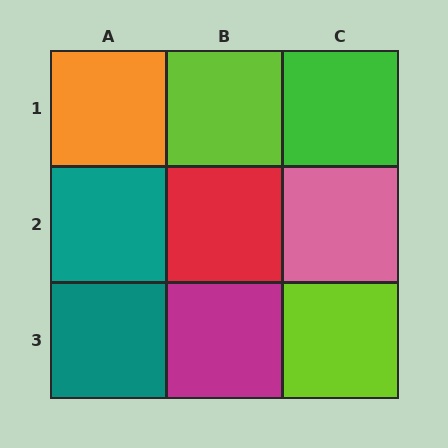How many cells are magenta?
1 cell is magenta.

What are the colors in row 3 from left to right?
Teal, magenta, lime.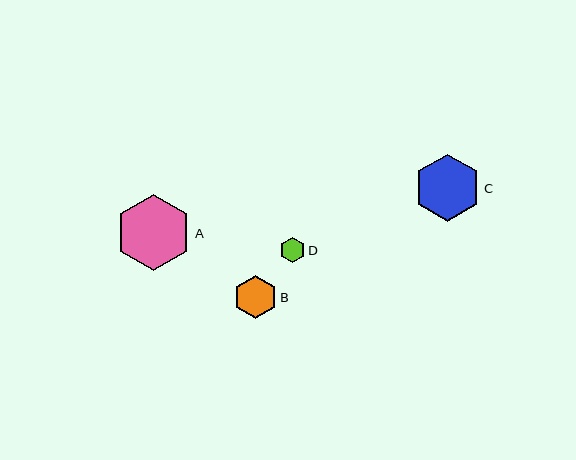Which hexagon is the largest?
Hexagon A is the largest with a size of approximately 76 pixels.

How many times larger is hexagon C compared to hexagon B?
Hexagon C is approximately 1.6 times the size of hexagon B.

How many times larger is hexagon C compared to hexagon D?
Hexagon C is approximately 2.7 times the size of hexagon D.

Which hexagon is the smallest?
Hexagon D is the smallest with a size of approximately 25 pixels.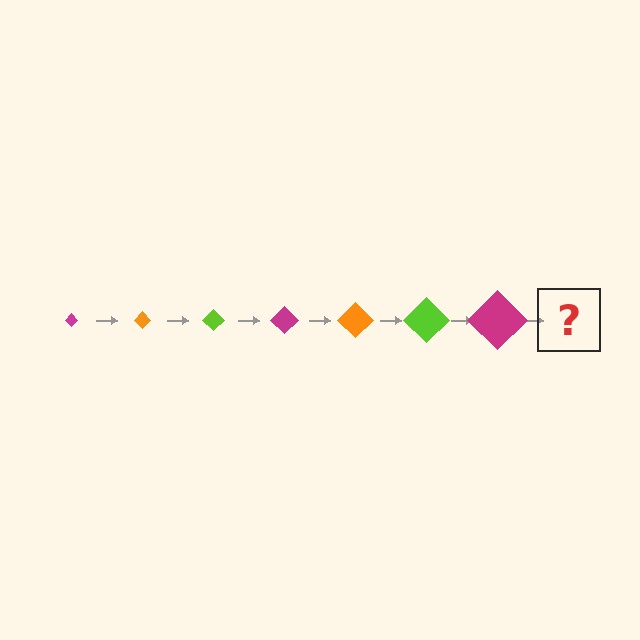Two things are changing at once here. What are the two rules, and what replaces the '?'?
The two rules are that the diamond grows larger each step and the color cycles through magenta, orange, and lime. The '?' should be an orange diamond, larger than the previous one.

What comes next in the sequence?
The next element should be an orange diamond, larger than the previous one.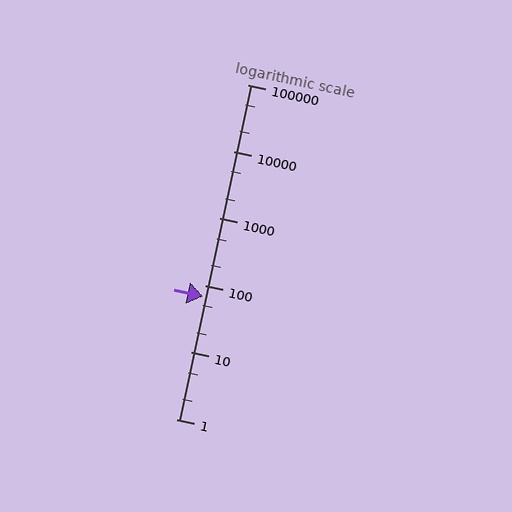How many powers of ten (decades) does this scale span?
The scale spans 5 decades, from 1 to 100000.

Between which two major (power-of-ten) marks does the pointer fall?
The pointer is between 10 and 100.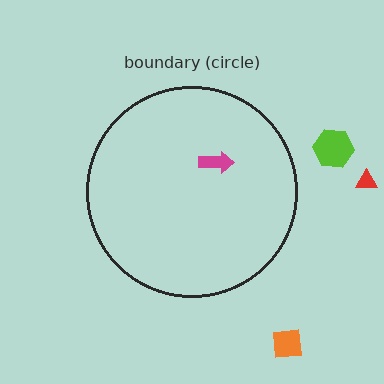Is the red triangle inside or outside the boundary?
Outside.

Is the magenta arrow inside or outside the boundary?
Inside.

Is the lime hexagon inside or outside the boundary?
Outside.